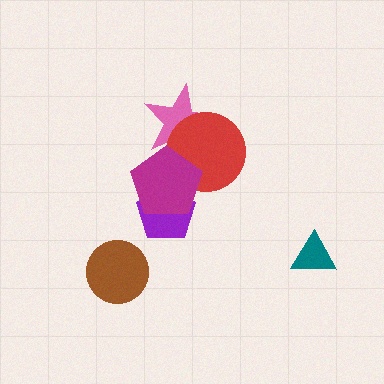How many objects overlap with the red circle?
2 objects overlap with the red circle.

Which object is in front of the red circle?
The magenta pentagon is in front of the red circle.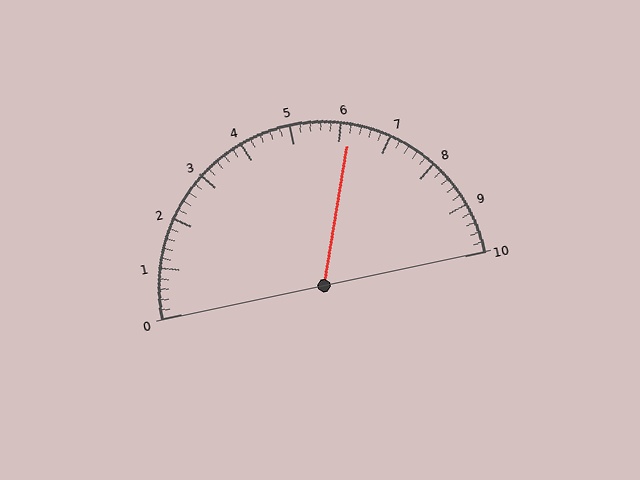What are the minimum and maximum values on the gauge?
The gauge ranges from 0 to 10.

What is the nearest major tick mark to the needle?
The nearest major tick mark is 6.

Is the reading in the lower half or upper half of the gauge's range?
The reading is in the upper half of the range (0 to 10).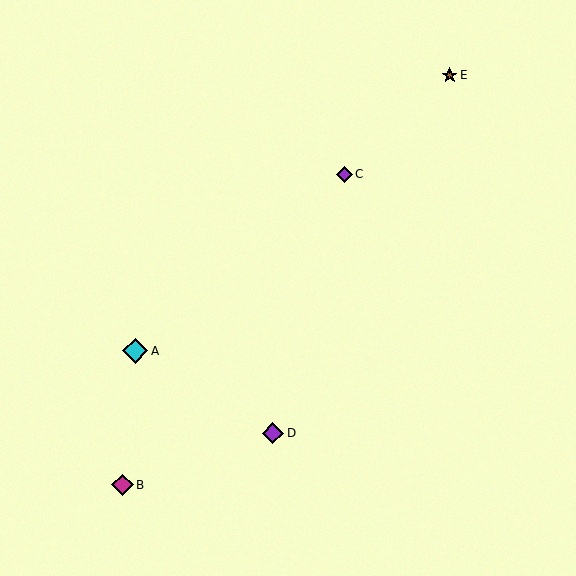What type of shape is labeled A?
Shape A is a cyan diamond.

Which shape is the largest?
The cyan diamond (labeled A) is the largest.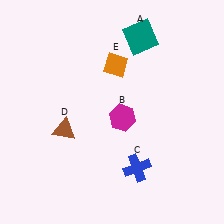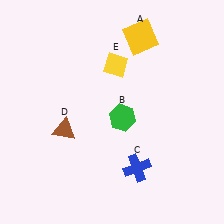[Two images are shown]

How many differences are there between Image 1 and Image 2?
There are 3 differences between the two images.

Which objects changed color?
A changed from teal to yellow. B changed from magenta to green. E changed from orange to yellow.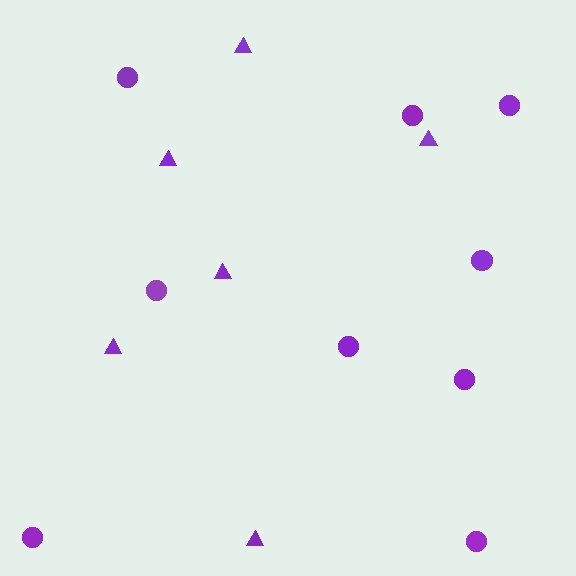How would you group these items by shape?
There are 2 groups: one group of circles (9) and one group of triangles (6).